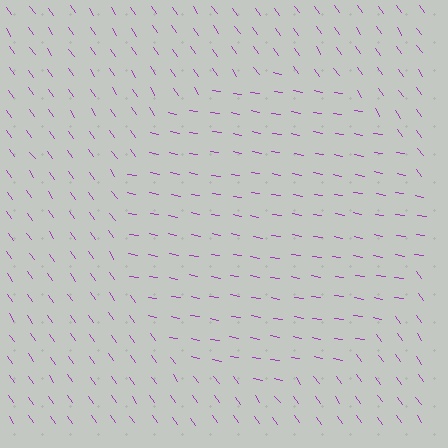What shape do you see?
I see a circle.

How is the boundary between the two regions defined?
The boundary is defined purely by a change in line orientation (approximately 45 degrees difference). All lines are the same color and thickness.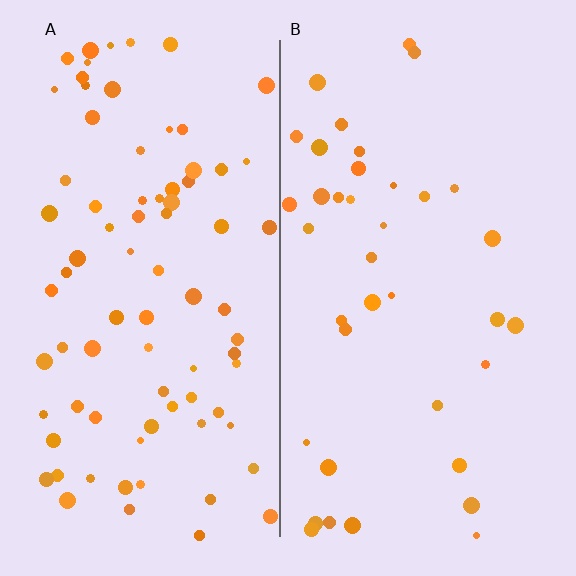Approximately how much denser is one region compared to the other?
Approximately 2.1× — region A over region B.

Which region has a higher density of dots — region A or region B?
A (the left).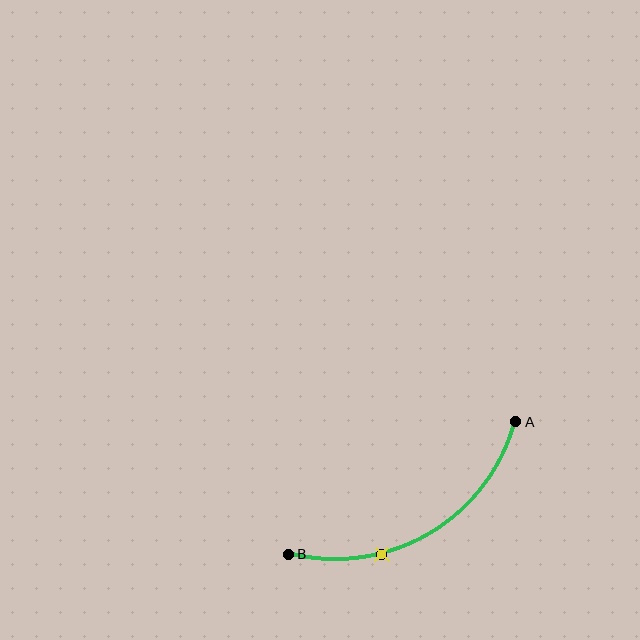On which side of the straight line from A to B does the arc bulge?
The arc bulges below the straight line connecting A and B.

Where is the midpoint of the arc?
The arc midpoint is the point on the curve farthest from the straight line joining A and B. It sits below that line.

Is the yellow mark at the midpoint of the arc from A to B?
No. The yellow mark lies on the arc but is closer to endpoint B. The arc midpoint would be at the point on the curve equidistant along the arc from both A and B.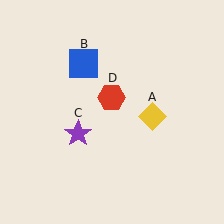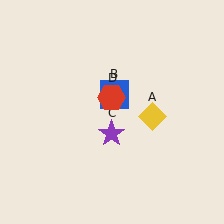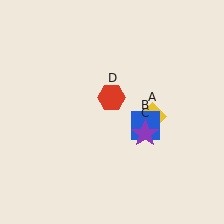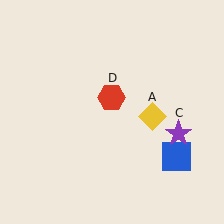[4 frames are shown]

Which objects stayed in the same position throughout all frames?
Yellow diamond (object A) and red hexagon (object D) remained stationary.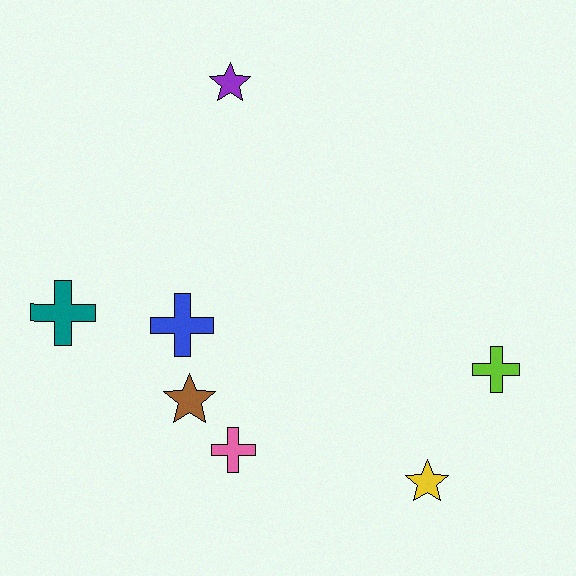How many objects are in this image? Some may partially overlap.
There are 7 objects.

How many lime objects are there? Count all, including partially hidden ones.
There is 1 lime object.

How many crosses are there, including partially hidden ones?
There are 4 crosses.